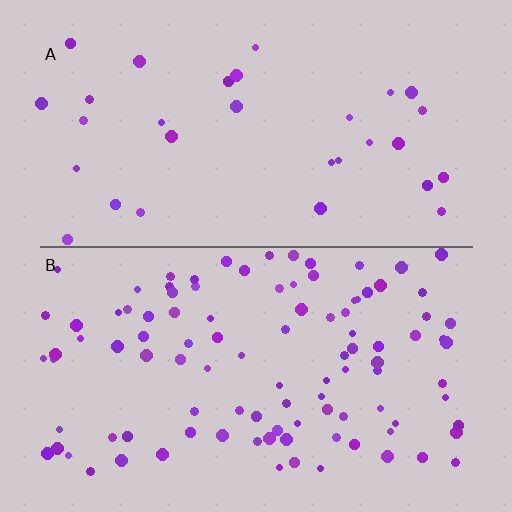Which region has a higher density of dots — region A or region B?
B (the bottom).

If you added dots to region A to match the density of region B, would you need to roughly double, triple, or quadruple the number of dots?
Approximately triple.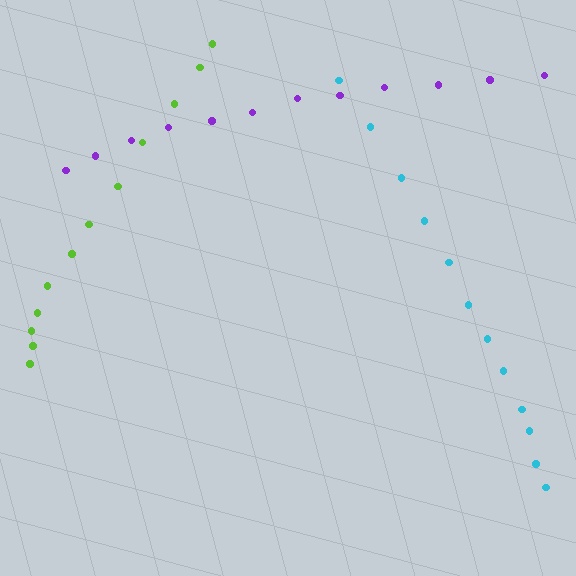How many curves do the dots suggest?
There are 3 distinct paths.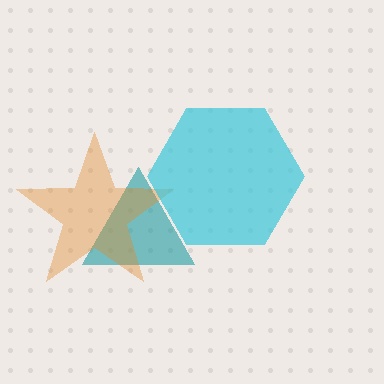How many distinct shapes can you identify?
There are 3 distinct shapes: a teal triangle, an orange star, a cyan hexagon.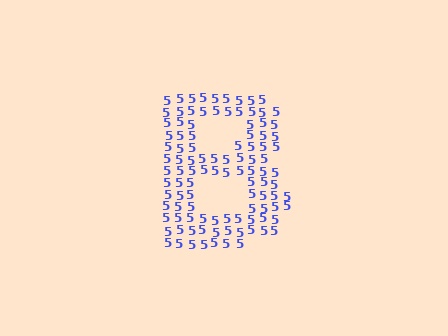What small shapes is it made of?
It is made of small digit 5's.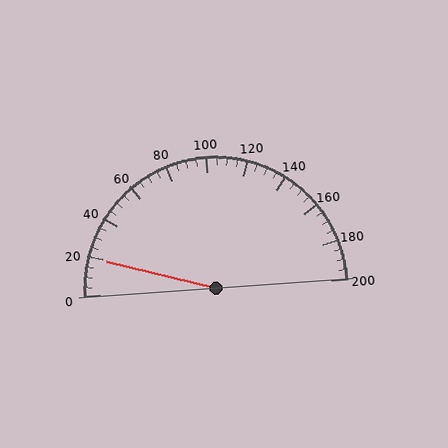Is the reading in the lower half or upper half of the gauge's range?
The reading is in the lower half of the range (0 to 200).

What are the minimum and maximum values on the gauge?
The gauge ranges from 0 to 200.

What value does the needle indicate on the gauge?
The needle indicates approximately 20.